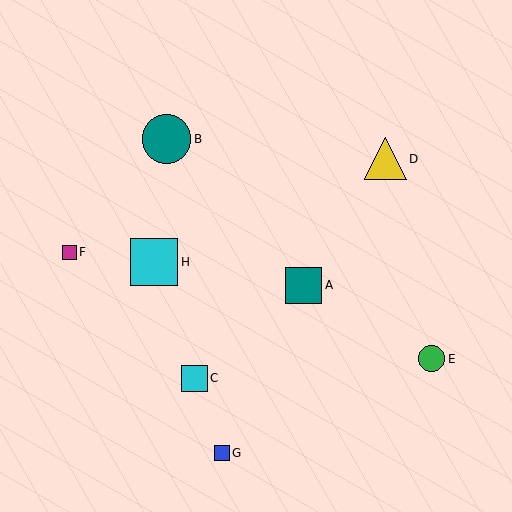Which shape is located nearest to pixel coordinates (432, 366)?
The green circle (labeled E) at (432, 359) is nearest to that location.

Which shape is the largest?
The teal circle (labeled B) is the largest.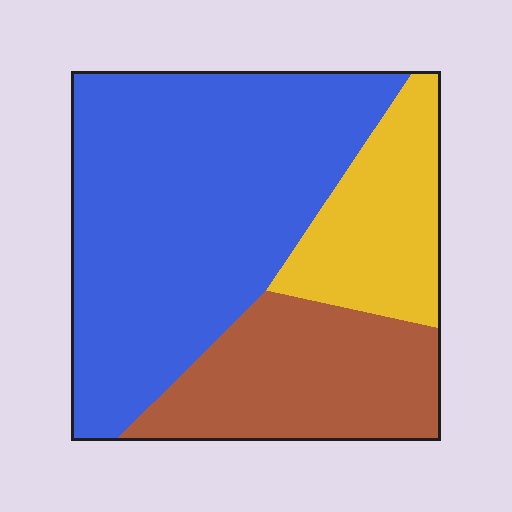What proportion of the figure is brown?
Brown covers around 25% of the figure.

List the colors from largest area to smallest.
From largest to smallest: blue, brown, yellow.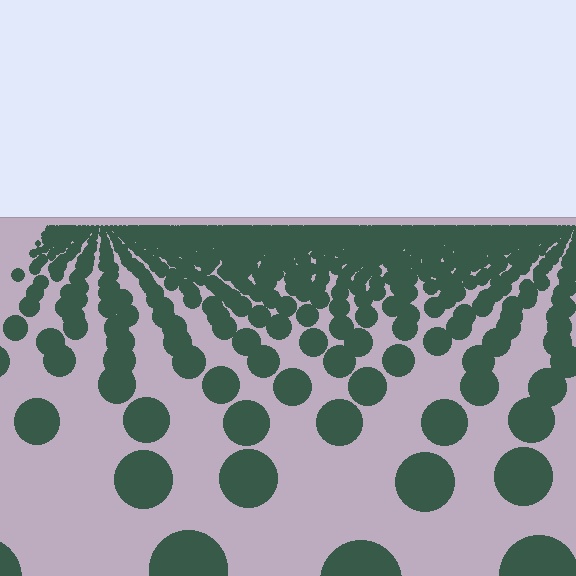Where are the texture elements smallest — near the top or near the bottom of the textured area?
Near the top.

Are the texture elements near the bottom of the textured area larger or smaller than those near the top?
Larger. Near the bottom, elements are closer to the viewer and appear at a bigger on-screen size.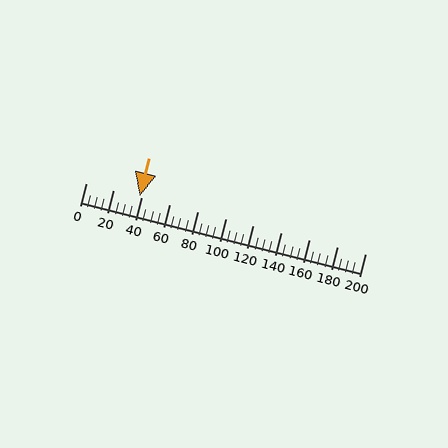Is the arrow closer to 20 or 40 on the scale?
The arrow is closer to 40.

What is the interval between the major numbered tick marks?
The major tick marks are spaced 20 units apart.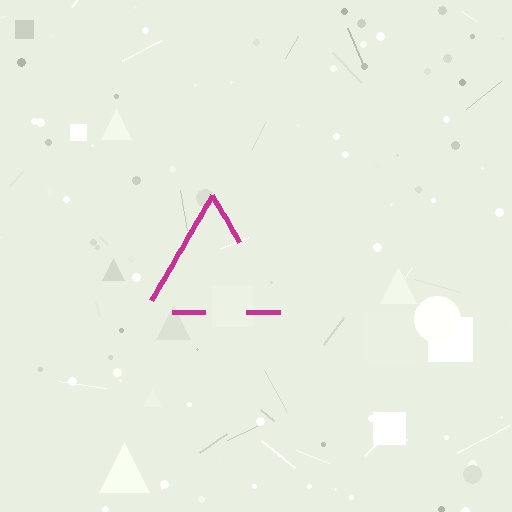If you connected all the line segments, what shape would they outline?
They would outline a triangle.